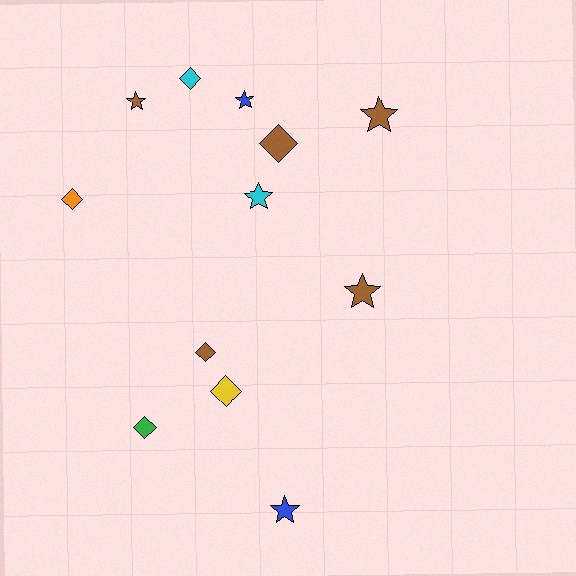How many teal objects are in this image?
There are no teal objects.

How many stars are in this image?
There are 6 stars.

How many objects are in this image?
There are 12 objects.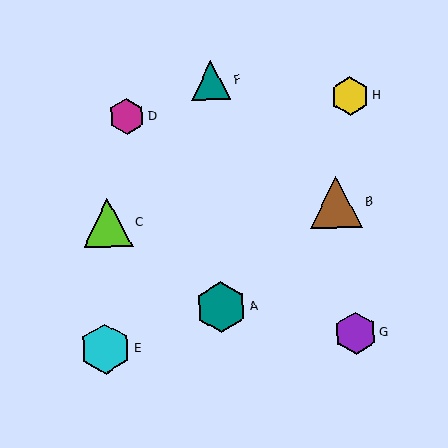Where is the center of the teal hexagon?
The center of the teal hexagon is at (221, 307).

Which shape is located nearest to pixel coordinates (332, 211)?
The brown triangle (labeled B) at (336, 202) is nearest to that location.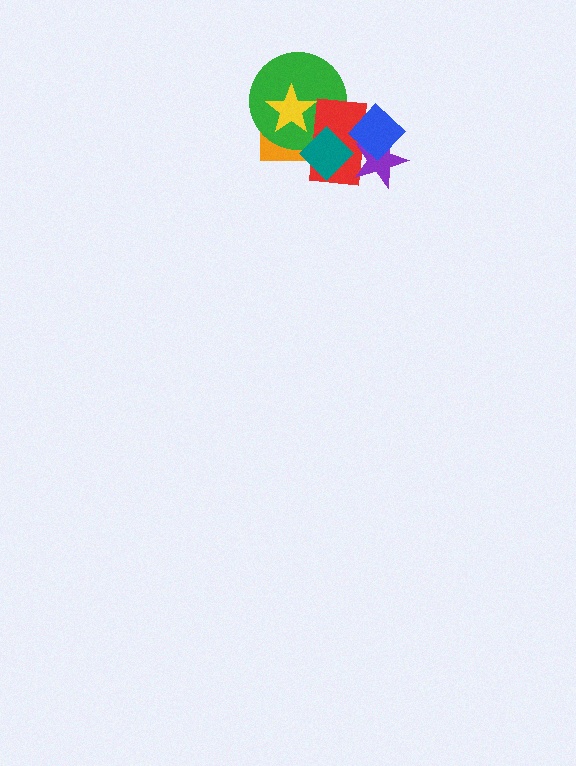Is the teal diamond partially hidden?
No, no other shape covers it.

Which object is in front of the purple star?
The blue diamond is in front of the purple star.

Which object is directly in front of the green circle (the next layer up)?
The red rectangle is directly in front of the green circle.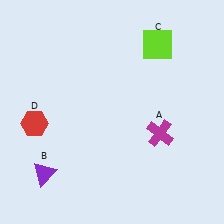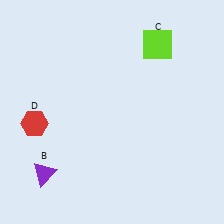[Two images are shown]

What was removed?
The magenta cross (A) was removed in Image 2.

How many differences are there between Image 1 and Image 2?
There is 1 difference between the two images.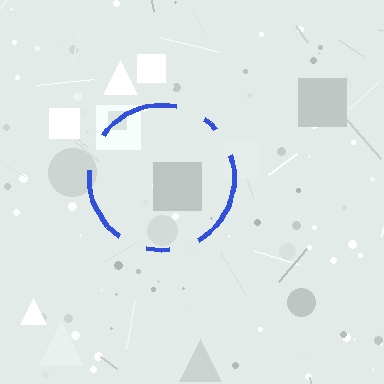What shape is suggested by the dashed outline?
The dashed outline suggests a circle.